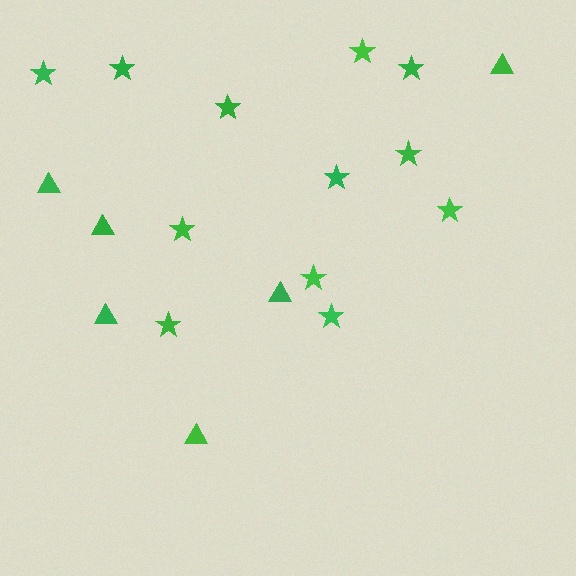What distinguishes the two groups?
There are 2 groups: one group of stars (12) and one group of triangles (6).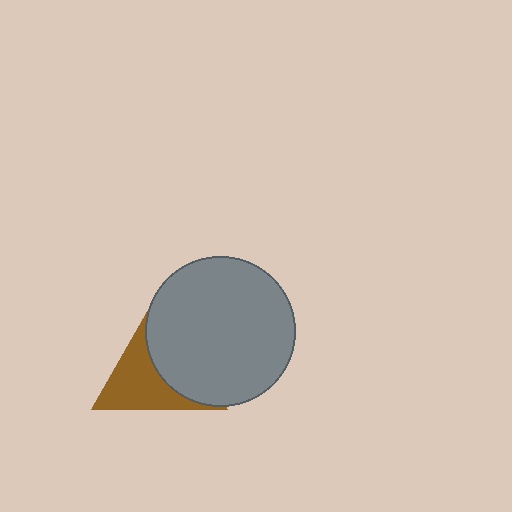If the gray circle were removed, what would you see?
You would see the complete brown triangle.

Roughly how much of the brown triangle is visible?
About half of it is visible (roughly 49%).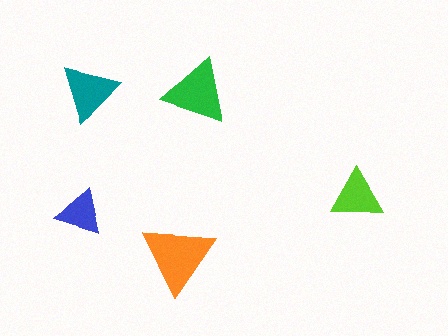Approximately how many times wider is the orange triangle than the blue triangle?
About 1.5 times wider.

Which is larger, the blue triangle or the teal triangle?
The teal one.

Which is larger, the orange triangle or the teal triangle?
The orange one.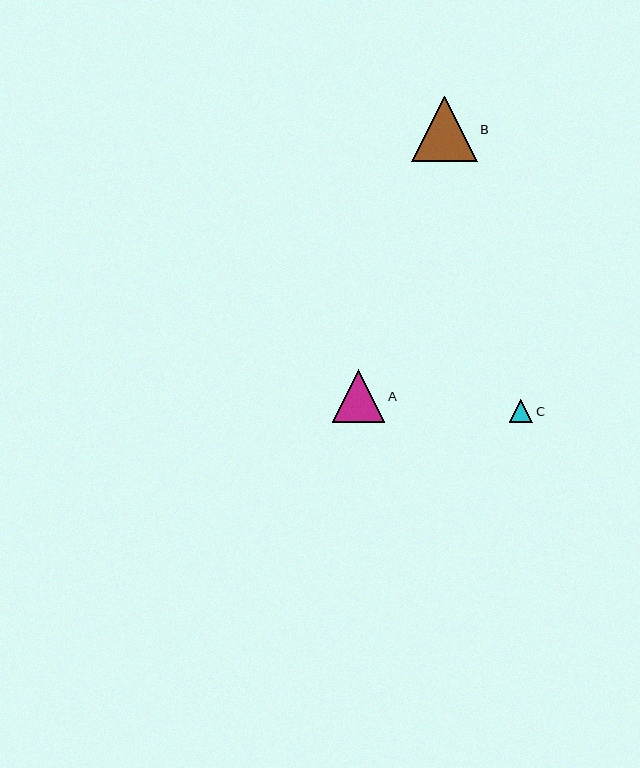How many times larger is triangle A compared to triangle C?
Triangle A is approximately 2.3 times the size of triangle C.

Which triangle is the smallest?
Triangle C is the smallest with a size of approximately 23 pixels.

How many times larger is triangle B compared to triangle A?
Triangle B is approximately 1.2 times the size of triangle A.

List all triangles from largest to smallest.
From largest to smallest: B, A, C.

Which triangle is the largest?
Triangle B is the largest with a size of approximately 65 pixels.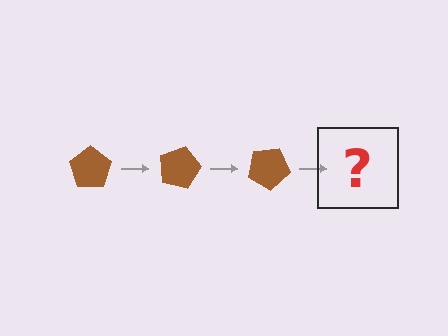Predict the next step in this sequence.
The next step is a brown pentagon rotated 45 degrees.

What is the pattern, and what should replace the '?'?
The pattern is that the pentagon rotates 15 degrees each step. The '?' should be a brown pentagon rotated 45 degrees.